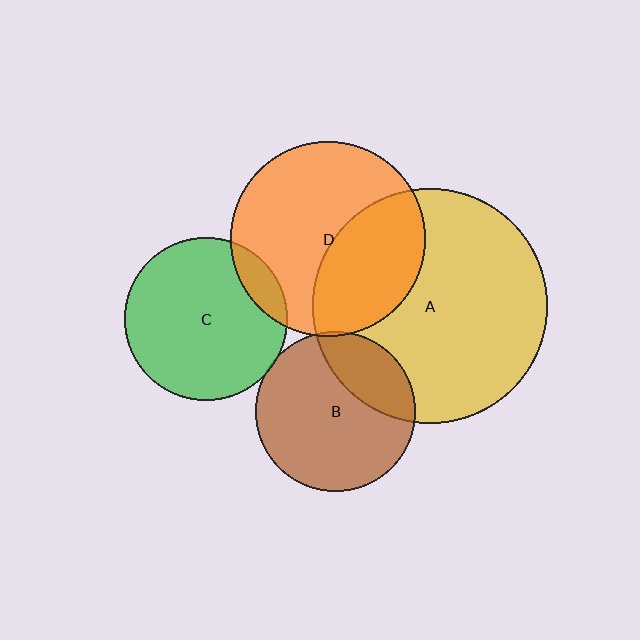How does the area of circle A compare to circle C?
Approximately 2.1 times.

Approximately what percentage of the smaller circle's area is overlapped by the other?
Approximately 5%.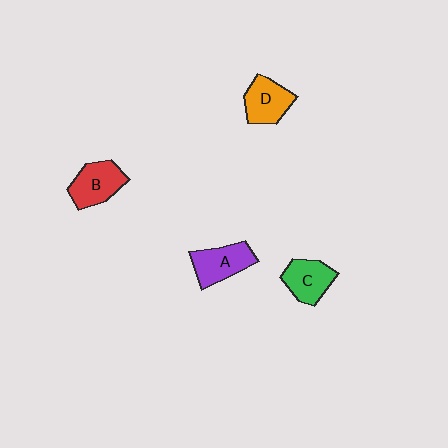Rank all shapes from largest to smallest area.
From largest to smallest: A (purple), B (red), D (orange), C (green).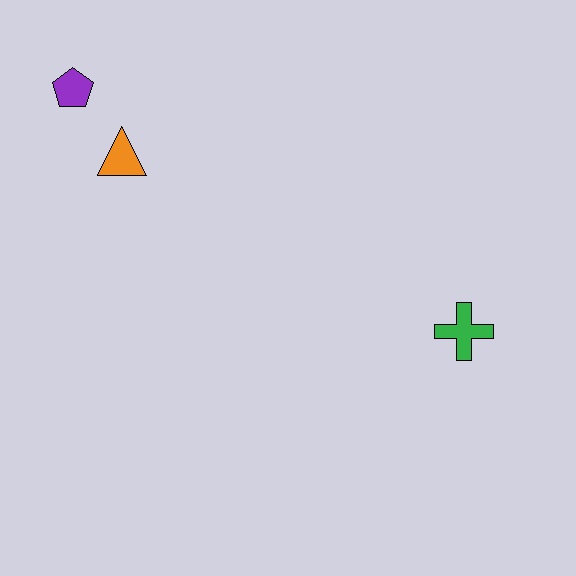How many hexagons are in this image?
There are no hexagons.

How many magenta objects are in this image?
There are no magenta objects.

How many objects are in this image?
There are 3 objects.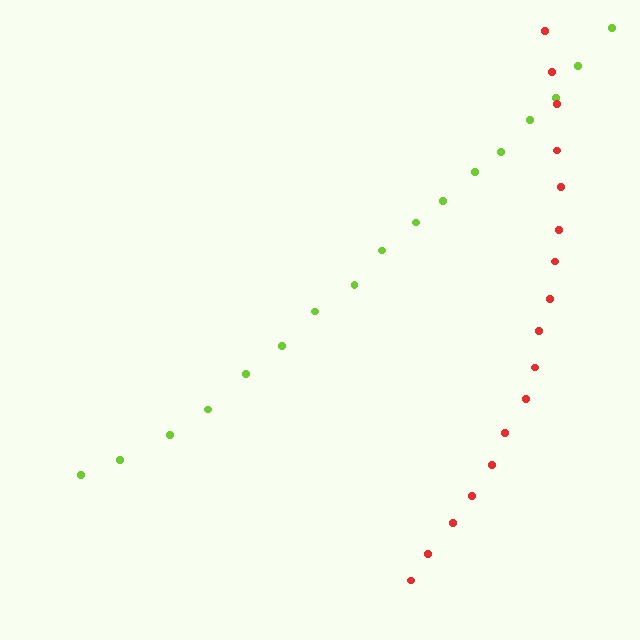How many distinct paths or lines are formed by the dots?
There are 2 distinct paths.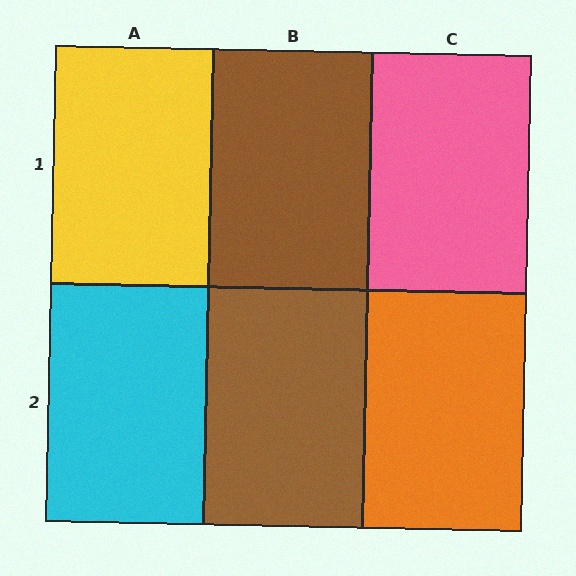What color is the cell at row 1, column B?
Brown.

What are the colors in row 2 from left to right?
Cyan, brown, orange.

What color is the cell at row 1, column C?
Pink.